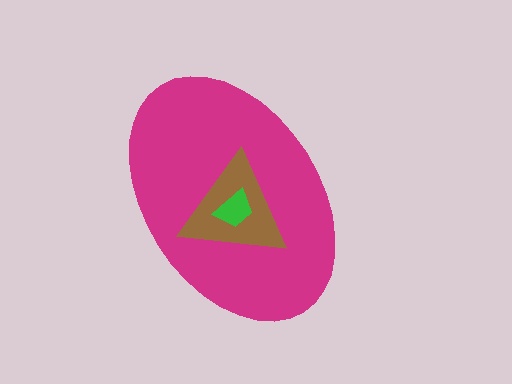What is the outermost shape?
The magenta ellipse.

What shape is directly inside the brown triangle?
The green trapezoid.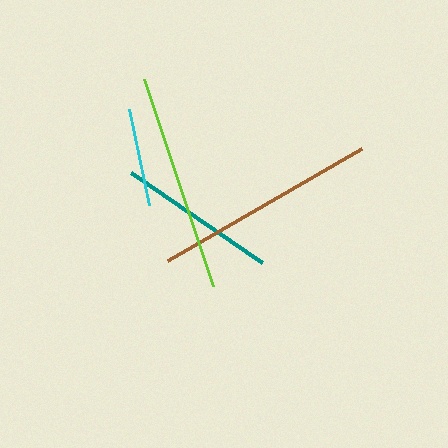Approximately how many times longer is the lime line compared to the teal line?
The lime line is approximately 1.4 times the length of the teal line.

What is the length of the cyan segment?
The cyan segment is approximately 98 pixels long.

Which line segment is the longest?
The brown line is the longest at approximately 224 pixels.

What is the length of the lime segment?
The lime segment is approximately 218 pixels long.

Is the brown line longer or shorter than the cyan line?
The brown line is longer than the cyan line.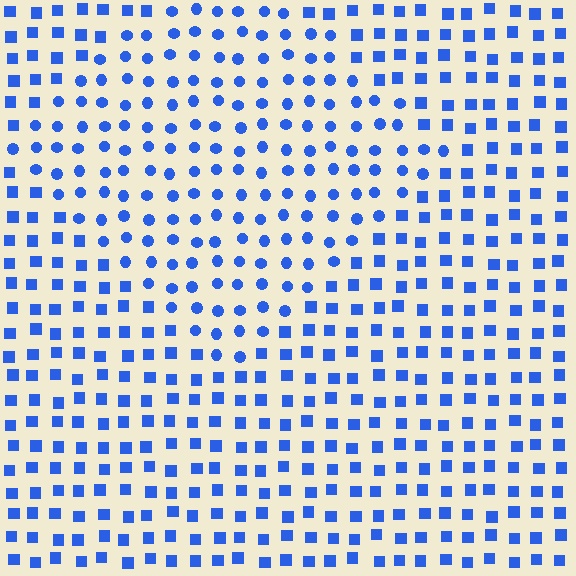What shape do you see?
I see a diamond.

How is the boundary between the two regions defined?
The boundary is defined by a change in element shape: circles inside vs. squares outside. All elements share the same color and spacing.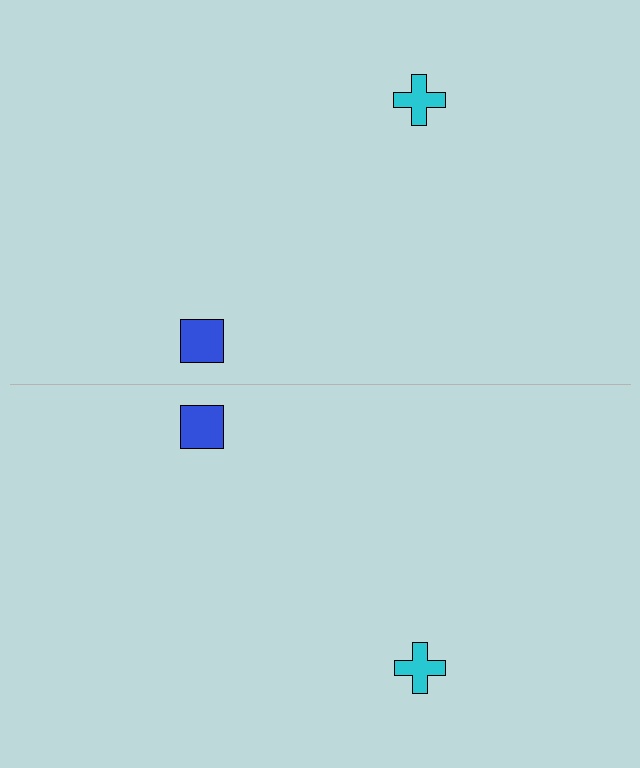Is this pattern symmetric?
Yes, this pattern has bilateral (reflection) symmetry.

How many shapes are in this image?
There are 4 shapes in this image.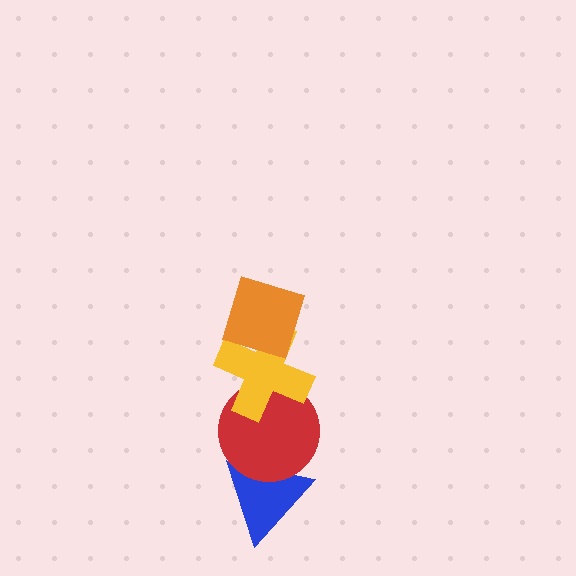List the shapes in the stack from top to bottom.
From top to bottom: the orange diamond, the yellow cross, the red circle, the blue triangle.